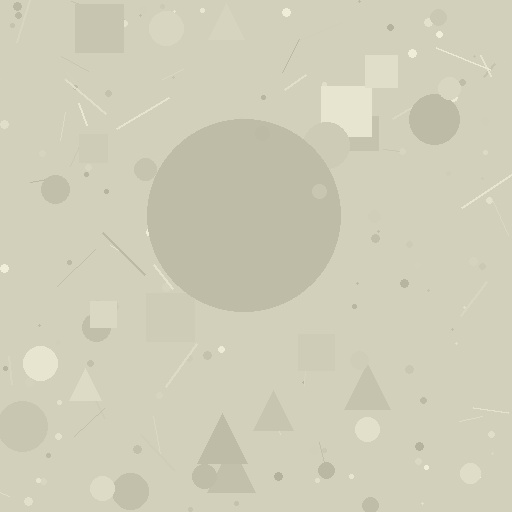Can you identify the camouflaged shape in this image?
The camouflaged shape is a circle.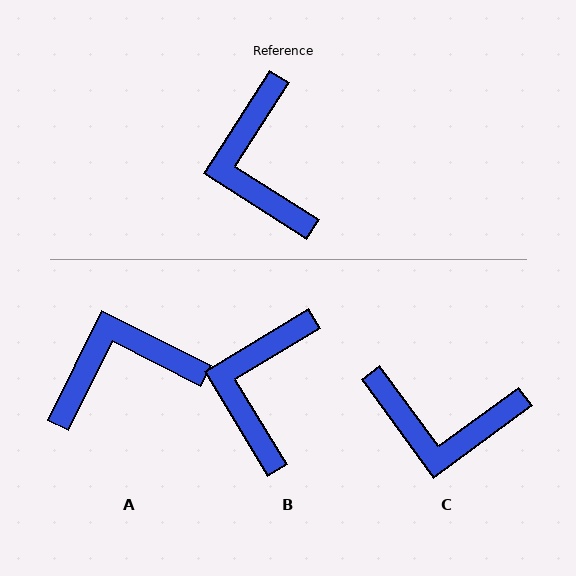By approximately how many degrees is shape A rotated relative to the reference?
Approximately 84 degrees clockwise.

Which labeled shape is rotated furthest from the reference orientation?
A, about 84 degrees away.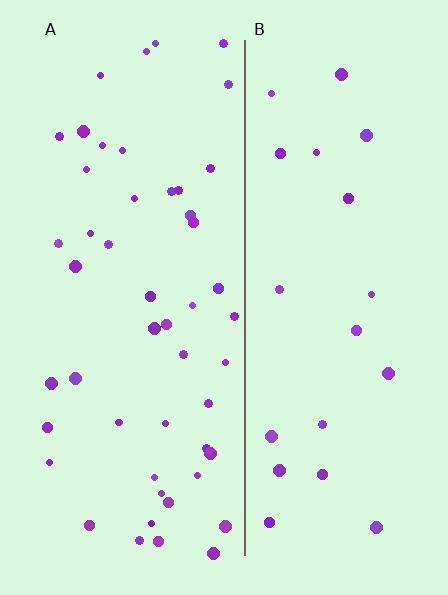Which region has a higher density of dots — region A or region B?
A (the left).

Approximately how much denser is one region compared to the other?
Approximately 2.4× — region A over region B.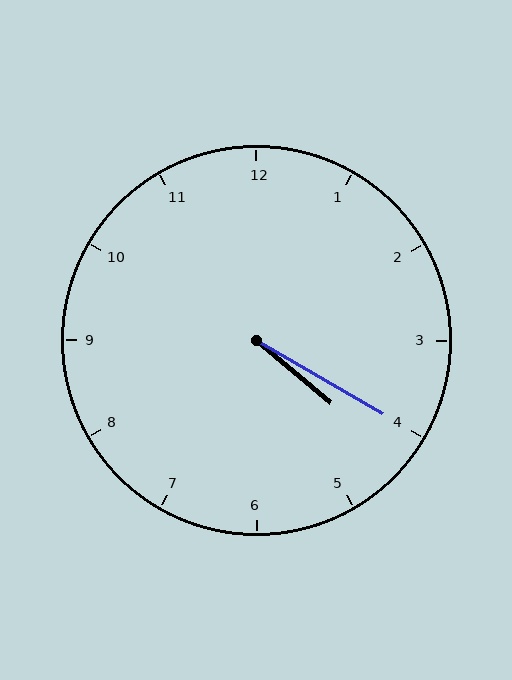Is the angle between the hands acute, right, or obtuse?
It is acute.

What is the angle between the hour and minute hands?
Approximately 10 degrees.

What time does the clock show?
4:20.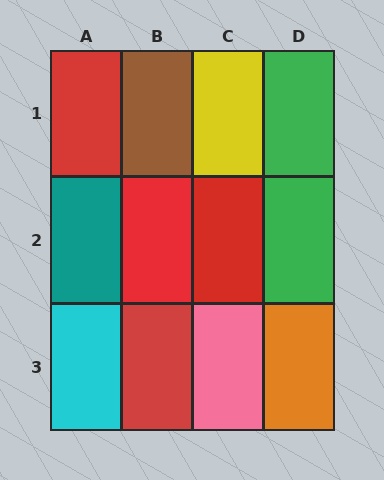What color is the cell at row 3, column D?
Orange.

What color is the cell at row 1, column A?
Red.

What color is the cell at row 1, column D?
Green.